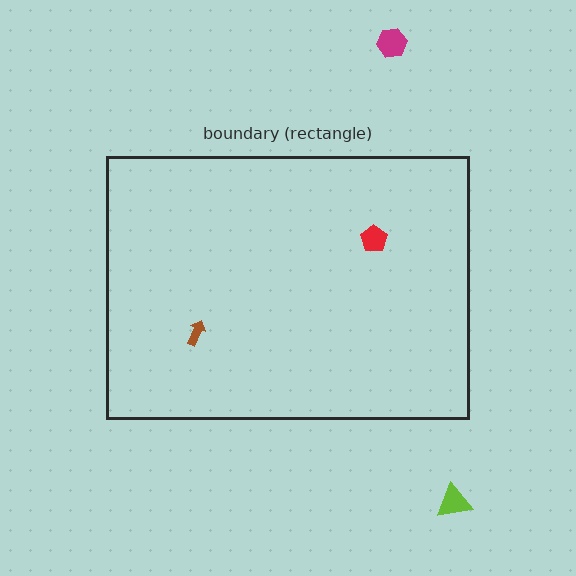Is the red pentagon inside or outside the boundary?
Inside.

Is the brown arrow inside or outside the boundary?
Inside.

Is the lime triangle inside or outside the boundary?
Outside.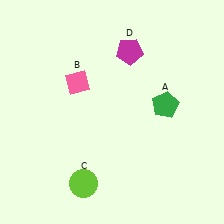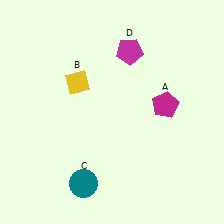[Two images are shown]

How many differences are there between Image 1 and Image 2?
There are 3 differences between the two images.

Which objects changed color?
A changed from green to magenta. B changed from pink to yellow. C changed from lime to teal.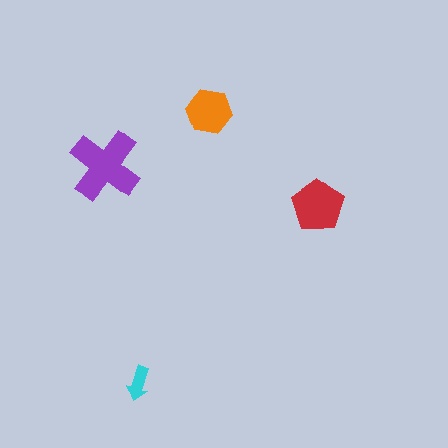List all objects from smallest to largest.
The cyan arrow, the orange hexagon, the red pentagon, the purple cross.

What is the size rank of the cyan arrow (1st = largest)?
4th.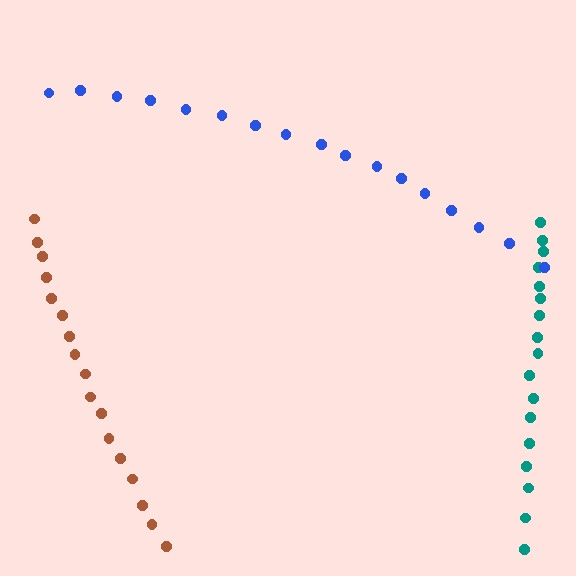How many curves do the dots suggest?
There are 3 distinct paths.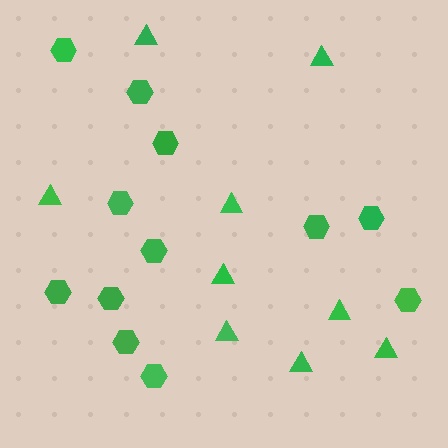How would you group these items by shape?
There are 2 groups: one group of triangles (9) and one group of hexagons (12).